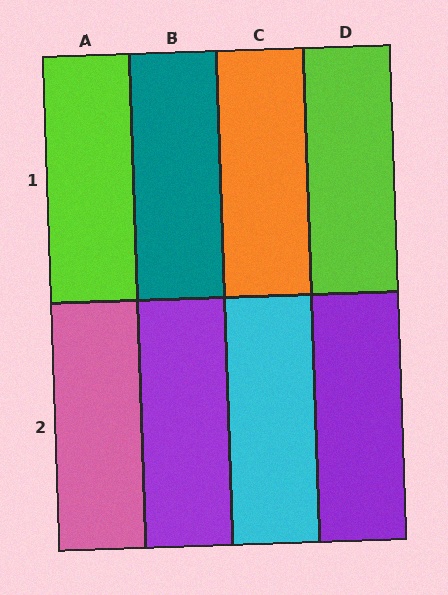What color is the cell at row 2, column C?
Cyan.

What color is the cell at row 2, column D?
Purple.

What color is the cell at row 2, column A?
Pink.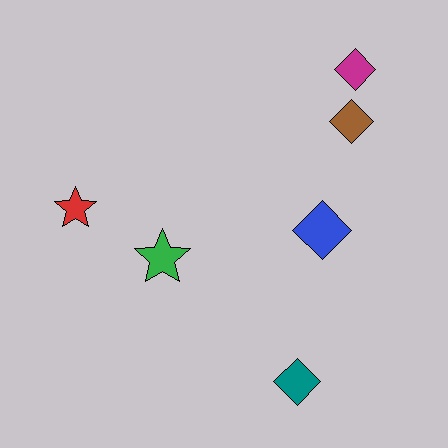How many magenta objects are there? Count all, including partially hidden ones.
There is 1 magenta object.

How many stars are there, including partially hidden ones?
There are 2 stars.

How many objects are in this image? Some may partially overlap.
There are 6 objects.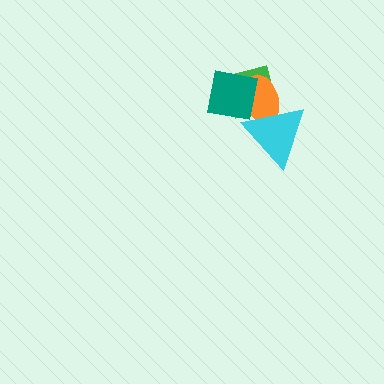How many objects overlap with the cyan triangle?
3 objects overlap with the cyan triangle.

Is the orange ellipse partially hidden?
Yes, it is partially covered by another shape.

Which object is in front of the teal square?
The cyan triangle is in front of the teal square.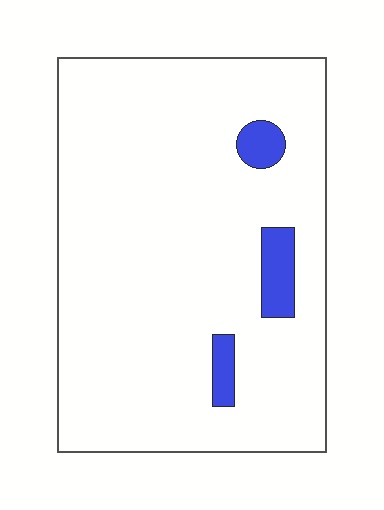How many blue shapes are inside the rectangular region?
3.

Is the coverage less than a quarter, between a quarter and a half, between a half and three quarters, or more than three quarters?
Less than a quarter.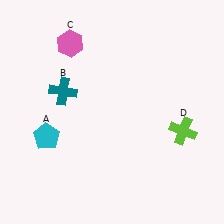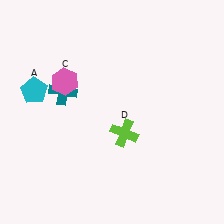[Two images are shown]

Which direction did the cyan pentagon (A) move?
The cyan pentagon (A) moved up.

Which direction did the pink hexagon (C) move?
The pink hexagon (C) moved down.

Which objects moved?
The objects that moved are: the cyan pentagon (A), the pink hexagon (C), the lime cross (D).